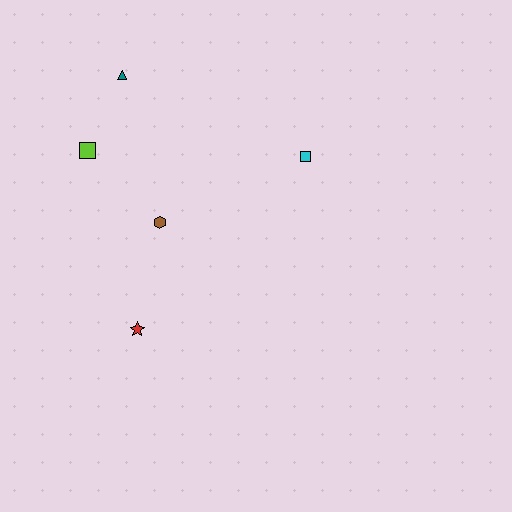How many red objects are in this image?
There is 1 red object.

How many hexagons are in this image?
There is 1 hexagon.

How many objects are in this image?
There are 5 objects.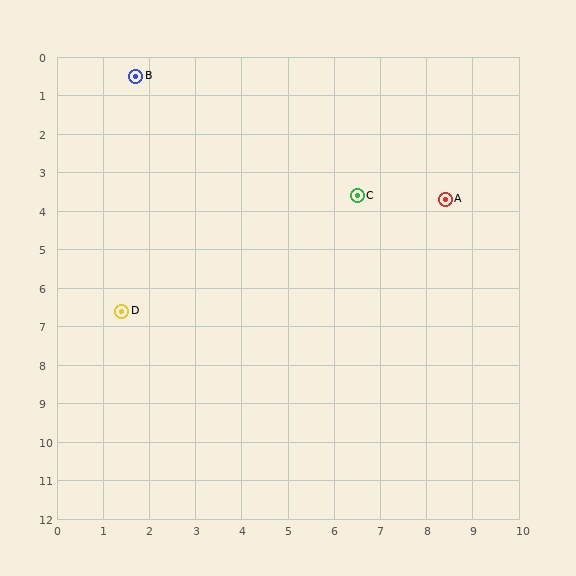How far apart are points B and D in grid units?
Points B and D are about 6.1 grid units apart.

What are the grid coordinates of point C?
Point C is at approximately (6.5, 3.6).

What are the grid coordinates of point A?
Point A is at approximately (8.4, 3.7).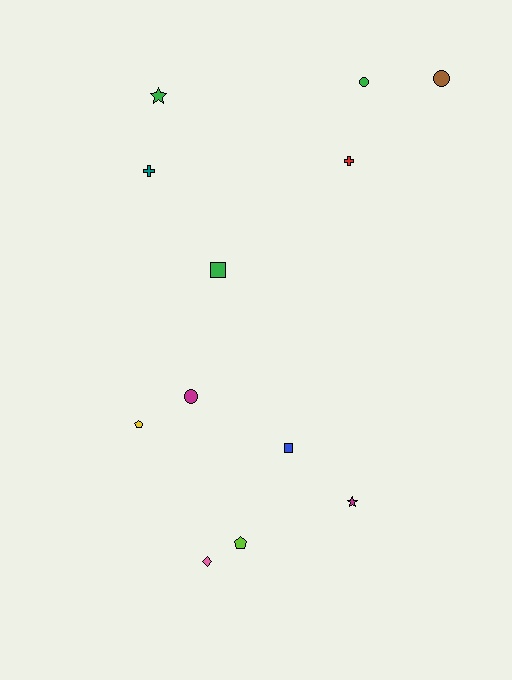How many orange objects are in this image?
There are no orange objects.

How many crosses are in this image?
There are 2 crosses.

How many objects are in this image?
There are 12 objects.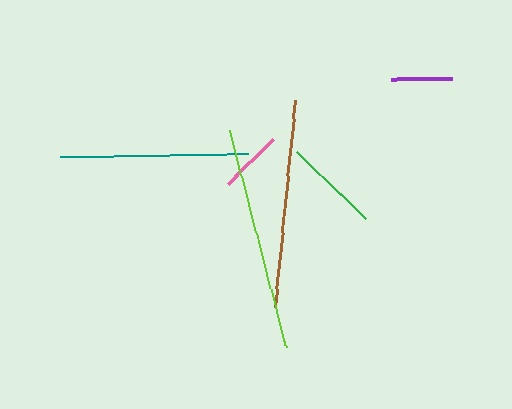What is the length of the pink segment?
The pink segment is approximately 64 pixels long.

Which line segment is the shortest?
The purple line is the shortest at approximately 61 pixels.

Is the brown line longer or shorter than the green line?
The brown line is longer than the green line.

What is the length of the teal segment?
The teal segment is approximately 188 pixels long.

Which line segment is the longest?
The lime line is the longest at approximately 225 pixels.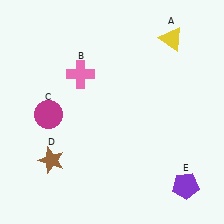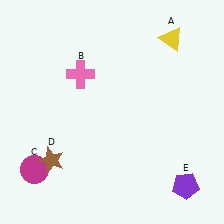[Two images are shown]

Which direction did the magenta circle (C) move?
The magenta circle (C) moved down.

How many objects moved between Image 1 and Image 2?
1 object moved between the two images.